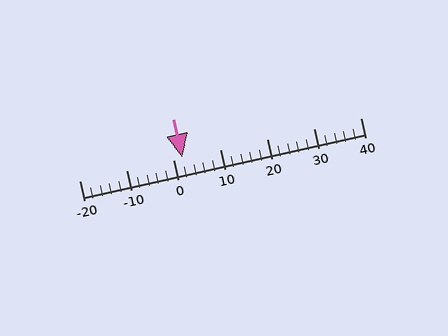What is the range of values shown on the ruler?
The ruler shows values from -20 to 40.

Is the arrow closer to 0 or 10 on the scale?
The arrow is closer to 0.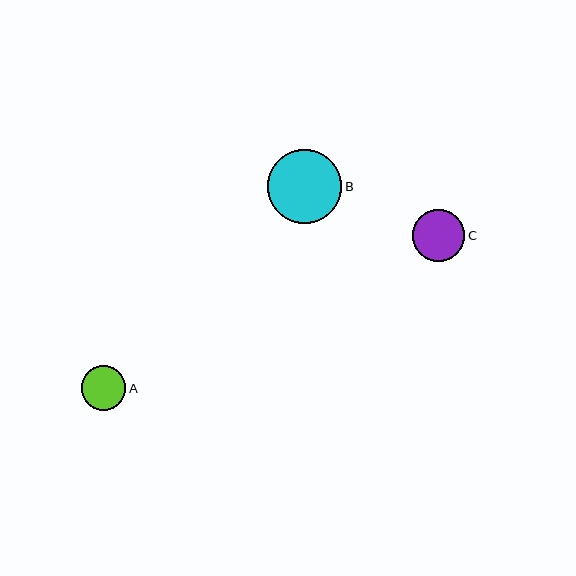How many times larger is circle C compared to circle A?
Circle C is approximately 1.2 times the size of circle A.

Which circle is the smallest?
Circle A is the smallest with a size of approximately 45 pixels.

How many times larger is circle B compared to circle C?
Circle B is approximately 1.4 times the size of circle C.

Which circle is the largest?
Circle B is the largest with a size of approximately 74 pixels.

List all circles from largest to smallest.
From largest to smallest: B, C, A.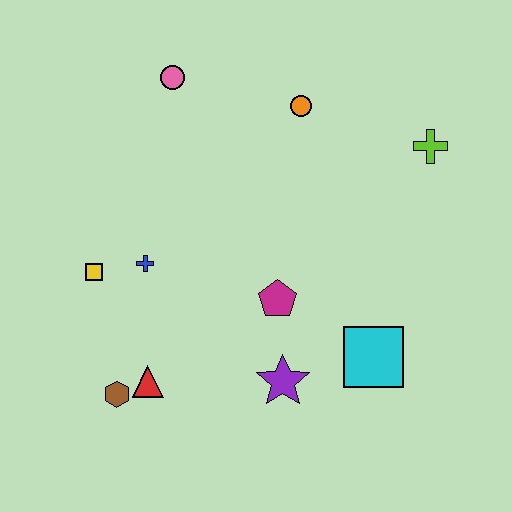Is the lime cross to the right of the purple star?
Yes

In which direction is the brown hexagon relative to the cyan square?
The brown hexagon is to the left of the cyan square.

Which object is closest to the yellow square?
The blue cross is closest to the yellow square.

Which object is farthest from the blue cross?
The lime cross is farthest from the blue cross.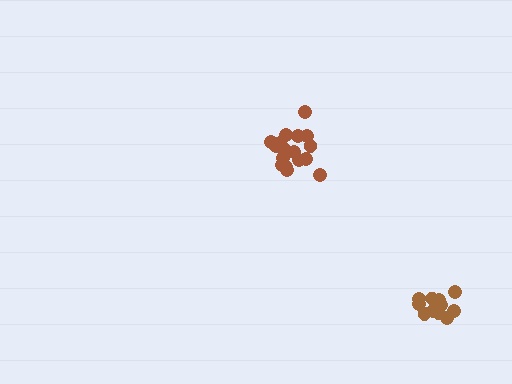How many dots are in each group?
Group 1: 13 dots, Group 2: 17 dots (30 total).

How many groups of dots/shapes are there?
There are 2 groups.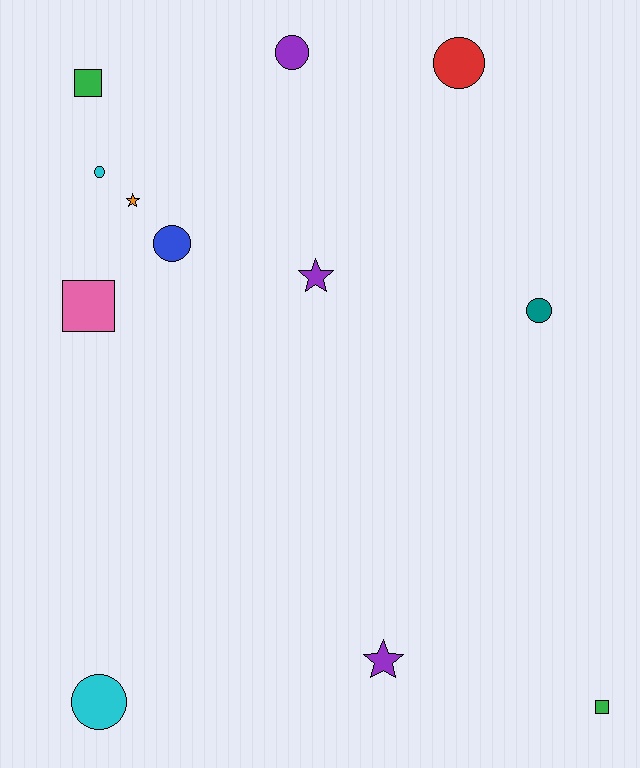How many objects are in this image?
There are 12 objects.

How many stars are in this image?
There are 3 stars.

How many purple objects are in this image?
There are 3 purple objects.